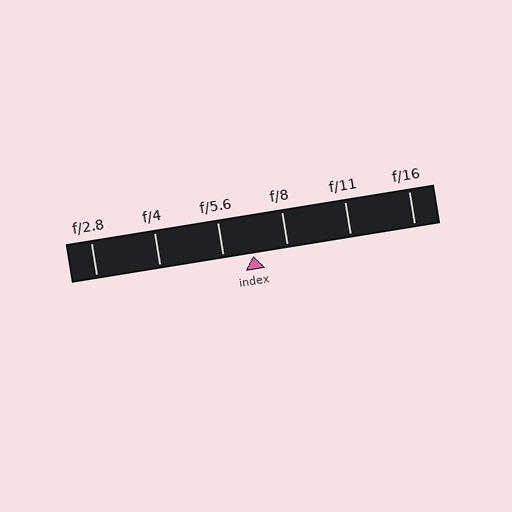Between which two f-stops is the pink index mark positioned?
The index mark is between f/5.6 and f/8.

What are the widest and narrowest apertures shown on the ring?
The widest aperture shown is f/2.8 and the narrowest is f/16.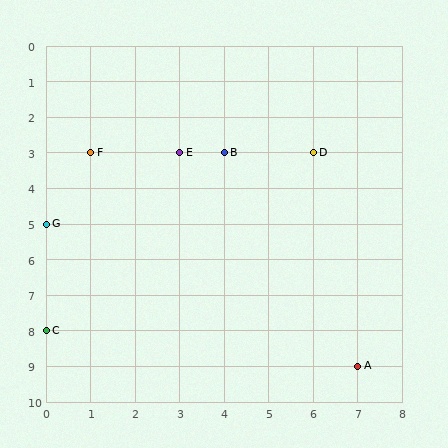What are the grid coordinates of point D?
Point D is at grid coordinates (6, 3).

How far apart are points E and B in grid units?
Points E and B are 1 column apart.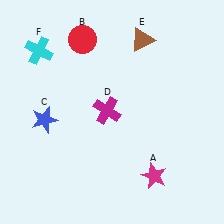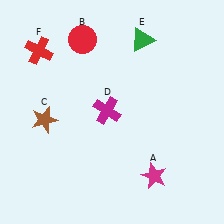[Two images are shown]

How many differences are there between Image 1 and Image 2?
There are 3 differences between the two images.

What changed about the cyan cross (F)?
In Image 1, F is cyan. In Image 2, it changed to red.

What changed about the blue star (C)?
In Image 1, C is blue. In Image 2, it changed to brown.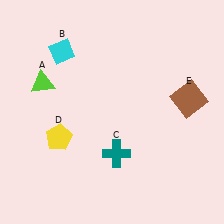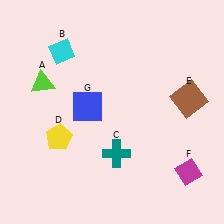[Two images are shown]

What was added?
A magenta diamond (F), a blue square (G) were added in Image 2.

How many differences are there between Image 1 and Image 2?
There are 2 differences between the two images.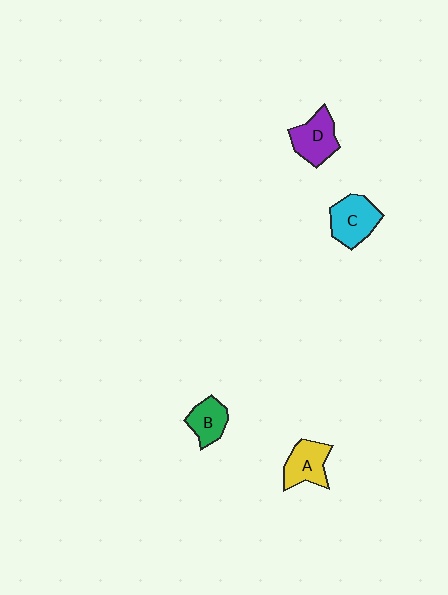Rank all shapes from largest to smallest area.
From largest to smallest: C (cyan), D (purple), A (yellow), B (green).